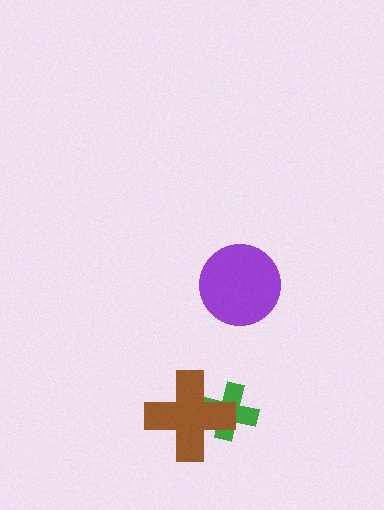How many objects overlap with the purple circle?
0 objects overlap with the purple circle.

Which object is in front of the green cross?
The brown cross is in front of the green cross.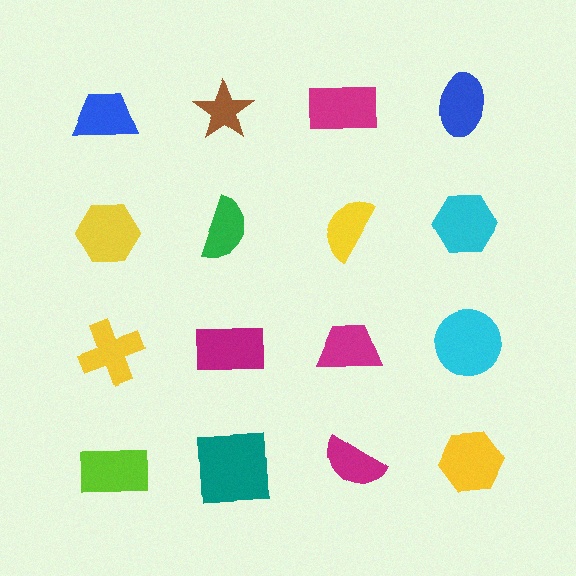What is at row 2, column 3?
A yellow semicircle.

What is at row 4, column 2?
A teal square.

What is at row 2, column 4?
A cyan hexagon.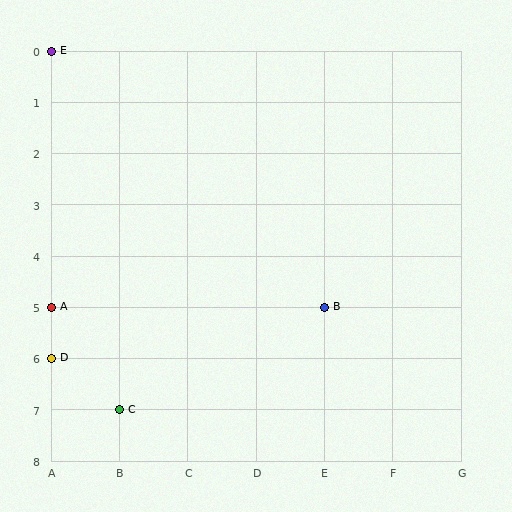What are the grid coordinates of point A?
Point A is at grid coordinates (A, 5).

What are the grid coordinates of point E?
Point E is at grid coordinates (A, 0).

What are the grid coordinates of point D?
Point D is at grid coordinates (A, 6).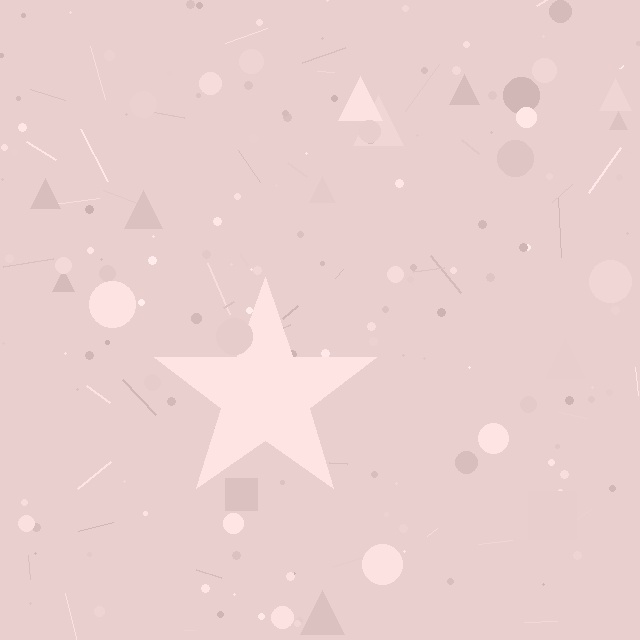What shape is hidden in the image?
A star is hidden in the image.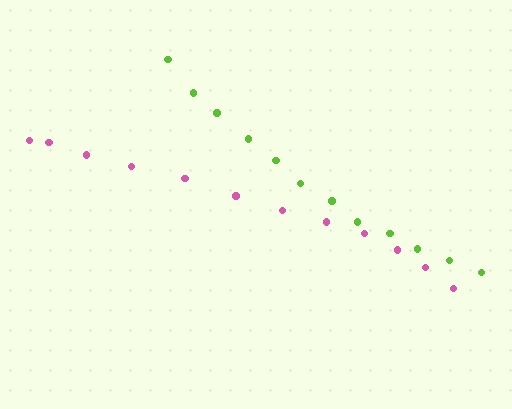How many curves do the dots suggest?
There are 2 distinct paths.